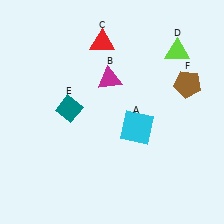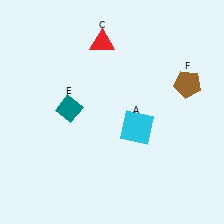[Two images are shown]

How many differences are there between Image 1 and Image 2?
There are 2 differences between the two images.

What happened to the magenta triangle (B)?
The magenta triangle (B) was removed in Image 2. It was in the top-left area of Image 1.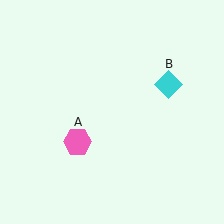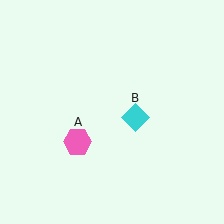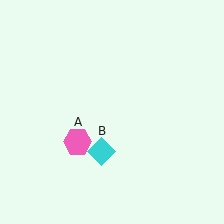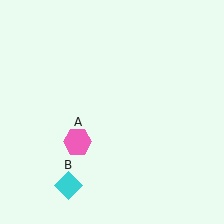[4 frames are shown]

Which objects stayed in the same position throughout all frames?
Pink hexagon (object A) remained stationary.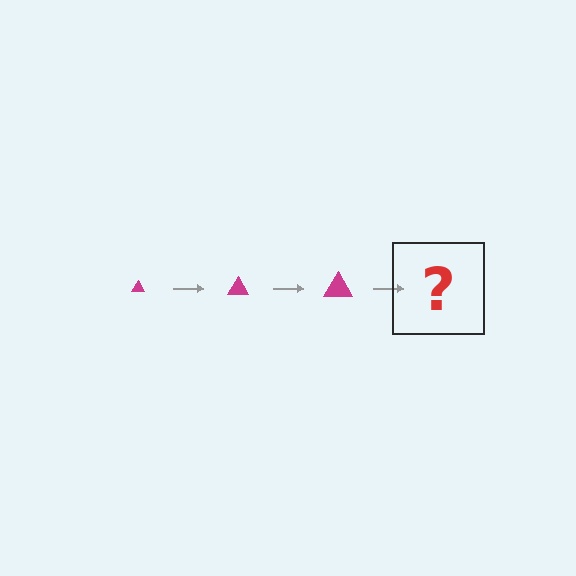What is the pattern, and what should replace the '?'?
The pattern is that the triangle gets progressively larger each step. The '?' should be a magenta triangle, larger than the previous one.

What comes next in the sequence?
The next element should be a magenta triangle, larger than the previous one.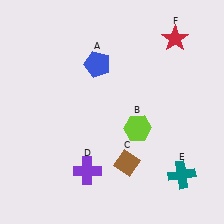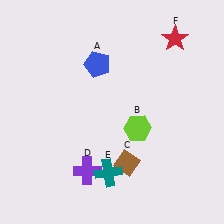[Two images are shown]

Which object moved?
The teal cross (E) moved left.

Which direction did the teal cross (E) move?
The teal cross (E) moved left.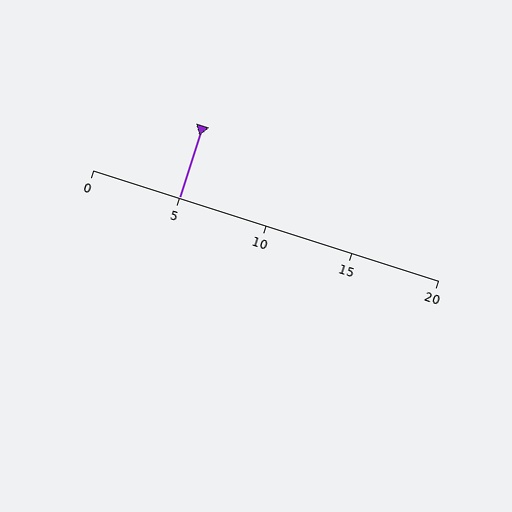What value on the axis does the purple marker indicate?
The marker indicates approximately 5.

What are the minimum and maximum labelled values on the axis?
The axis runs from 0 to 20.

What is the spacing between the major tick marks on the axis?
The major ticks are spaced 5 apart.